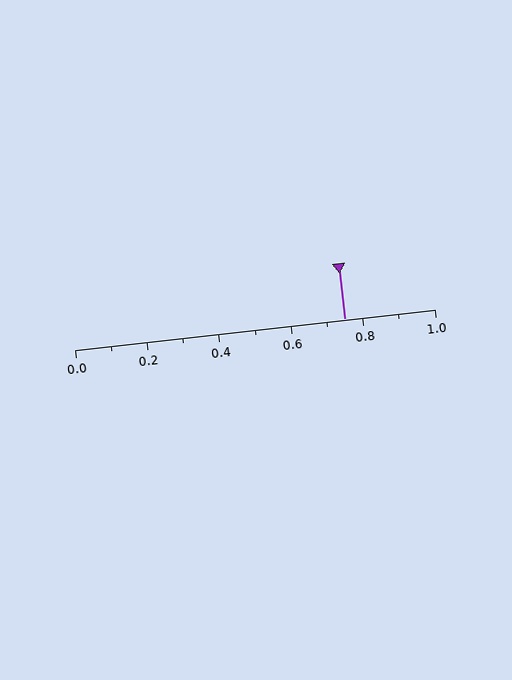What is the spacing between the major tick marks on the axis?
The major ticks are spaced 0.2 apart.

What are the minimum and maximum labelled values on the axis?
The axis runs from 0.0 to 1.0.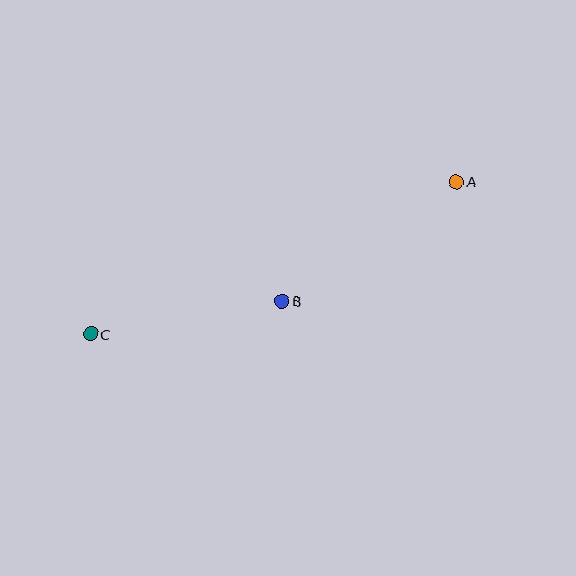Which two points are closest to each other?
Points B and C are closest to each other.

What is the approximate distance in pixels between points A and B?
The distance between A and B is approximately 211 pixels.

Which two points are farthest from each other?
Points A and C are farthest from each other.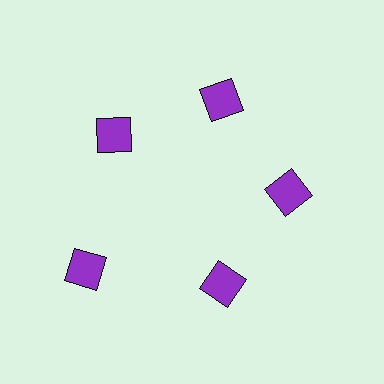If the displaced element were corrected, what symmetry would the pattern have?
It would have 5-fold rotational symmetry — the pattern would map onto itself every 72 degrees.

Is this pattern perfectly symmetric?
No. The 5 purple diamonds are arranged in a ring, but one element near the 8 o'clock position is pushed outward from the center, breaking the 5-fold rotational symmetry.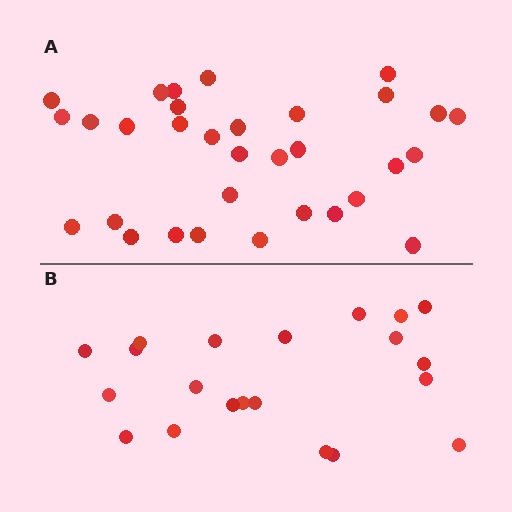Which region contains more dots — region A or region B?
Region A (the top region) has more dots.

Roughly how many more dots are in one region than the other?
Region A has roughly 12 or so more dots than region B.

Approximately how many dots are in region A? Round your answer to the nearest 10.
About 30 dots. (The exact count is 32, which rounds to 30.)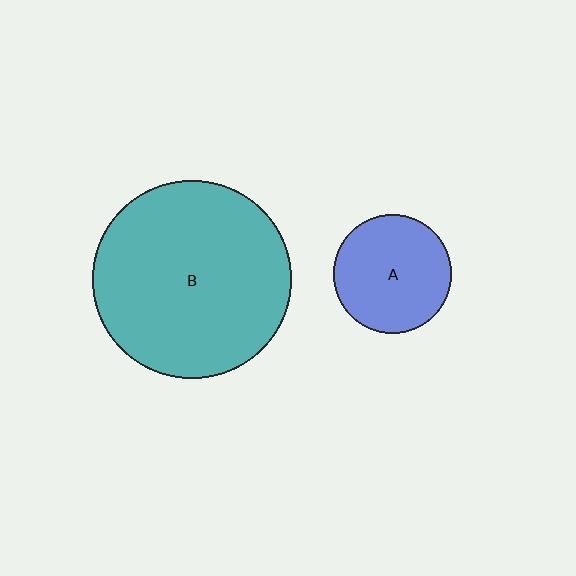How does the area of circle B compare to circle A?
Approximately 2.8 times.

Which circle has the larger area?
Circle B (teal).